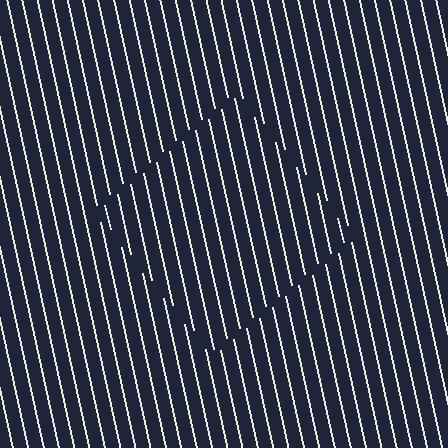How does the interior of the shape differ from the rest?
The interior of the shape contains the same grating, shifted by half a period — the contour is defined by the phase discontinuity where line-ends from the inner and outer gratings abut.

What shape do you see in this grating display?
An illusory square. The interior of the shape contains the same grating, shifted by half a period — the contour is defined by the phase discontinuity where line-ends from the inner and outer gratings abut.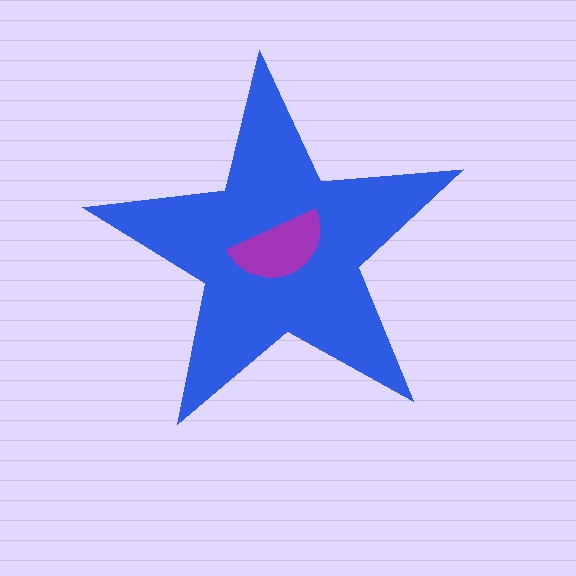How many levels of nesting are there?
2.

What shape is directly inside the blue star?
The purple semicircle.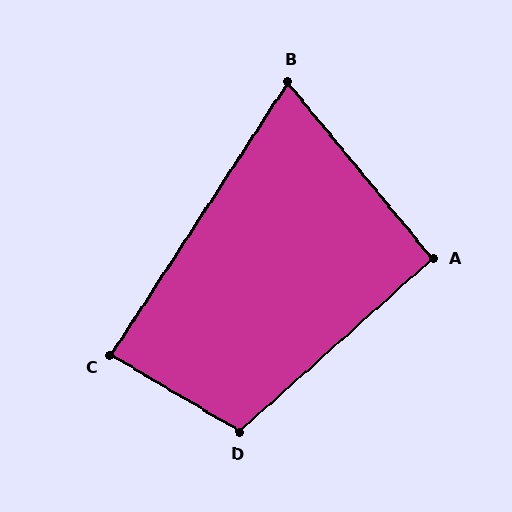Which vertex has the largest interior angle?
D, at approximately 108 degrees.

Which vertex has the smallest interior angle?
B, at approximately 72 degrees.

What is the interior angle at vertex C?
Approximately 88 degrees (approximately right).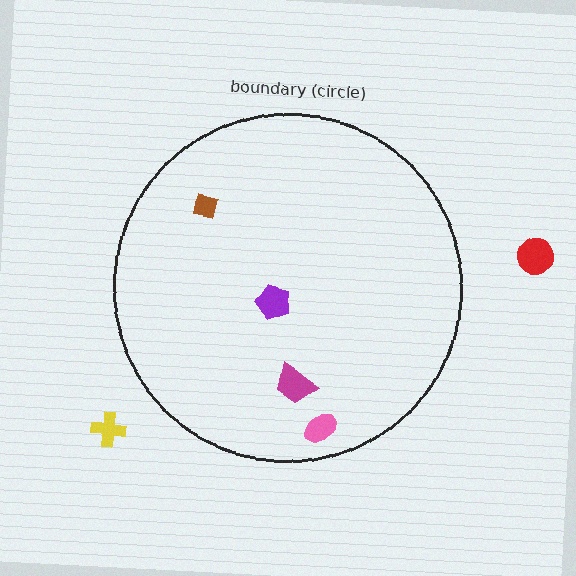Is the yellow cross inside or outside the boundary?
Outside.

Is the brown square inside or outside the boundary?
Inside.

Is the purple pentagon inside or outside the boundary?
Inside.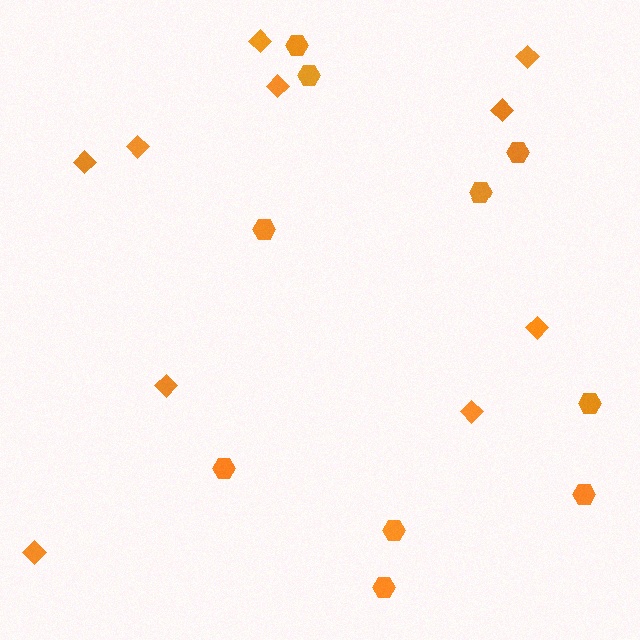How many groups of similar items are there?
There are 2 groups: one group of diamonds (10) and one group of hexagons (10).